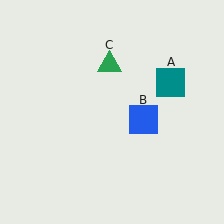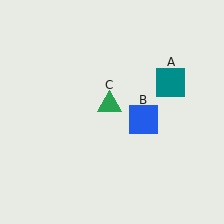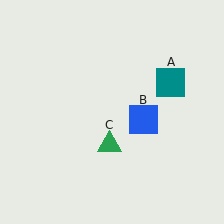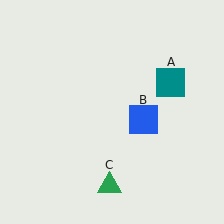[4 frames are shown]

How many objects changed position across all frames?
1 object changed position: green triangle (object C).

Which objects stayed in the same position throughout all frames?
Teal square (object A) and blue square (object B) remained stationary.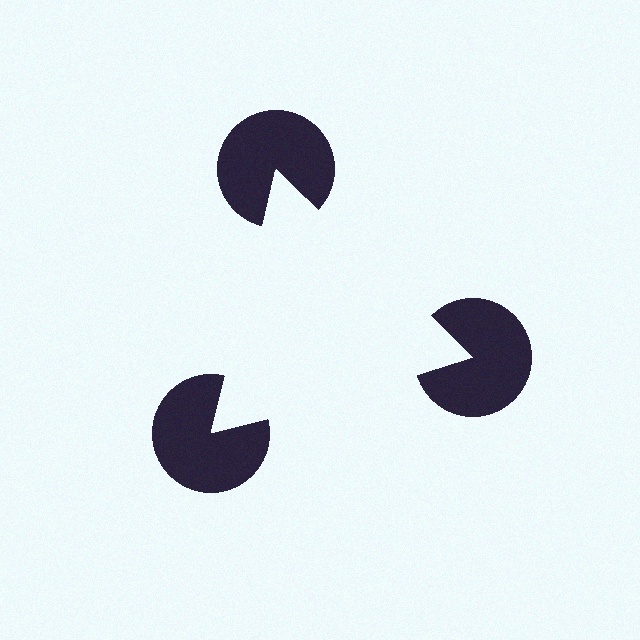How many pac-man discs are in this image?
There are 3 — one at each vertex of the illusory triangle.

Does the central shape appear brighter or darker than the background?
It typically appears slightly brighter than the background, even though no actual brightness change is drawn.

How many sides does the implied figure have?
3 sides.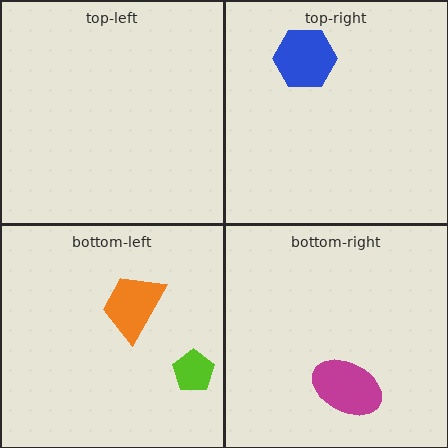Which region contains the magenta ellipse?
The bottom-right region.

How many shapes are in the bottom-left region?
2.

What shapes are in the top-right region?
The blue hexagon.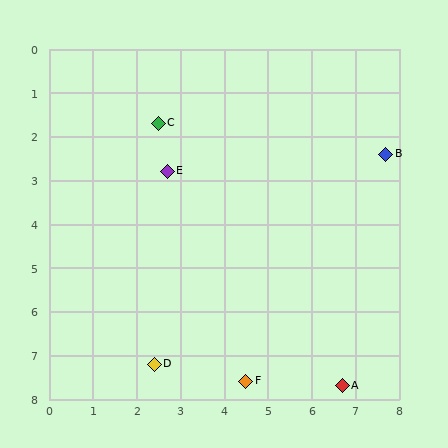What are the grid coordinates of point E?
Point E is at approximately (2.7, 2.8).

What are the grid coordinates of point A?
Point A is at approximately (6.7, 7.7).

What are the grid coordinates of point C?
Point C is at approximately (2.5, 1.7).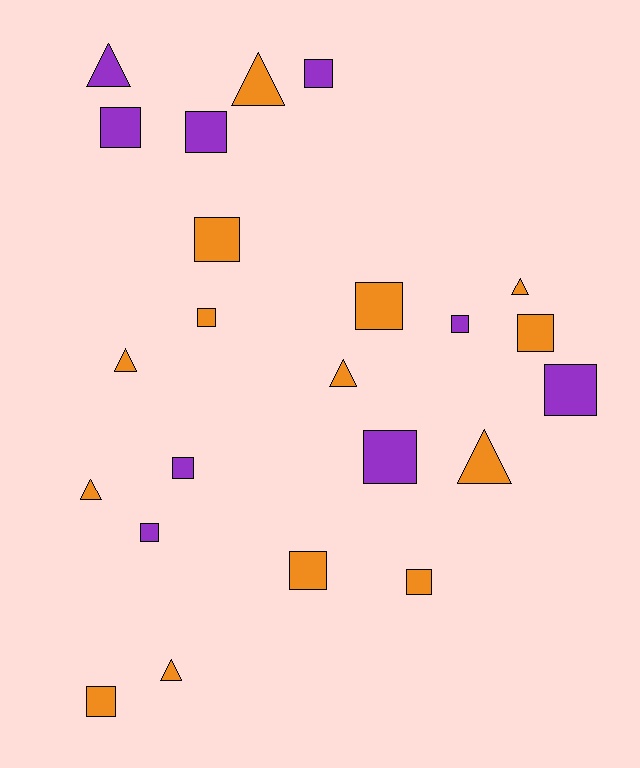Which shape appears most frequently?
Square, with 15 objects.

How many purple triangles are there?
There is 1 purple triangle.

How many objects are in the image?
There are 23 objects.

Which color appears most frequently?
Orange, with 14 objects.